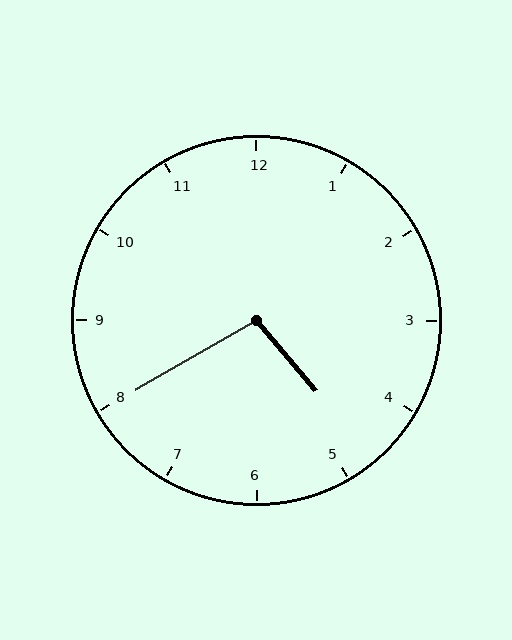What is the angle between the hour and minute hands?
Approximately 100 degrees.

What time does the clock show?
4:40.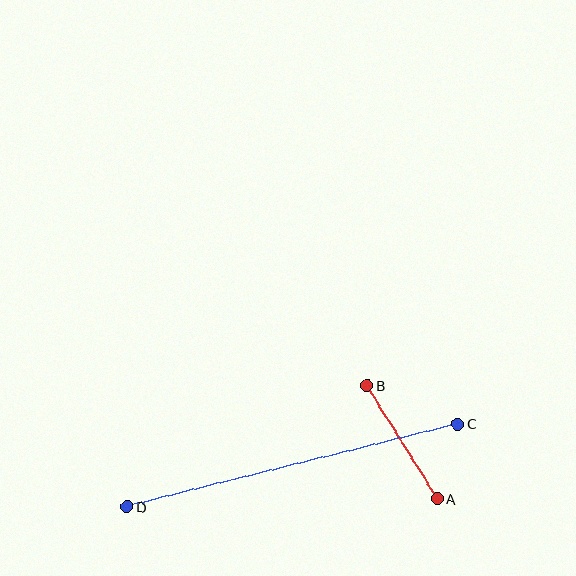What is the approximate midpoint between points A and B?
The midpoint is at approximately (402, 442) pixels.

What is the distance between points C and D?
The distance is approximately 341 pixels.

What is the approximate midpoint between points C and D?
The midpoint is at approximately (293, 465) pixels.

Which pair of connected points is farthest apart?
Points C and D are farthest apart.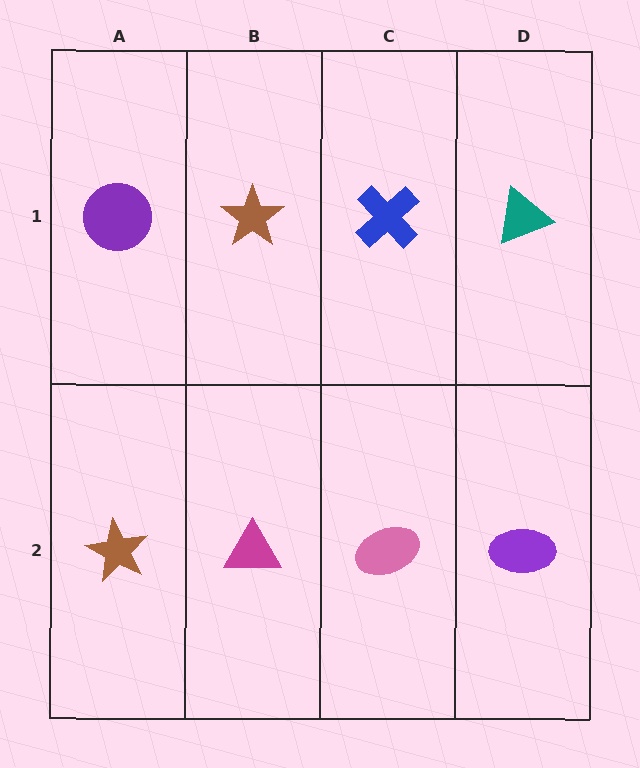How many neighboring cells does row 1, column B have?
3.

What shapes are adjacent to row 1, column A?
A brown star (row 2, column A), a brown star (row 1, column B).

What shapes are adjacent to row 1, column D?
A purple ellipse (row 2, column D), a blue cross (row 1, column C).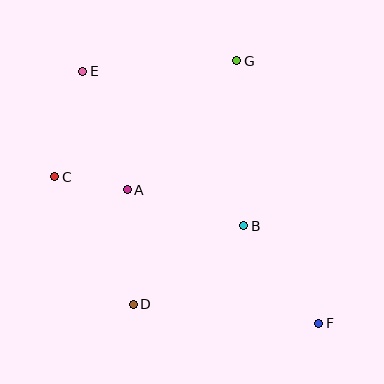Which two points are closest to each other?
Points A and C are closest to each other.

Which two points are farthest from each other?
Points E and F are farthest from each other.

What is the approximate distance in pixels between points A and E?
The distance between A and E is approximately 127 pixels.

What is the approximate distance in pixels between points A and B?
The distance between A and B is approximately 122 pixels.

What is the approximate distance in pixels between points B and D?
The distance between B and D is approximately 136 pixels.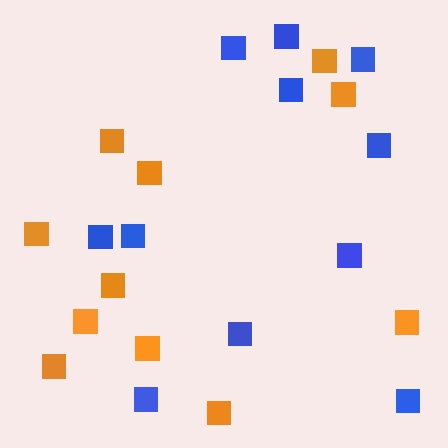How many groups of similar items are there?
There are 2 groups: one group of orange squares (11) and one group of blue squares (11).